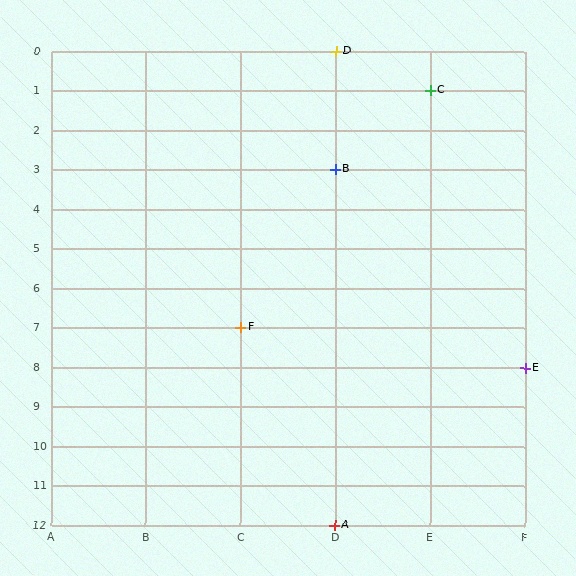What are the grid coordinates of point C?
Point C is at grid coordinates (E, 1).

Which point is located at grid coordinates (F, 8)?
Point E is at (F, 8).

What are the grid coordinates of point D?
Point D is at grid coordinates (D, 0).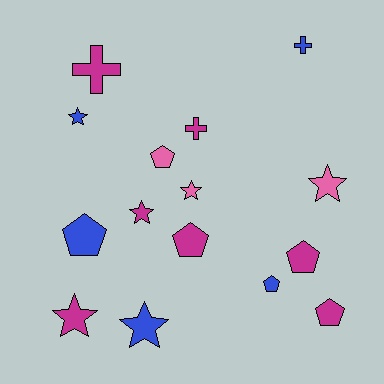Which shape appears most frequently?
Pentagon, with 6 objects.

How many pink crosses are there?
There are no pink crosses.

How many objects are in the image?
There are 15 objects.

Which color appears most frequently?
Magenta, with 7 objects.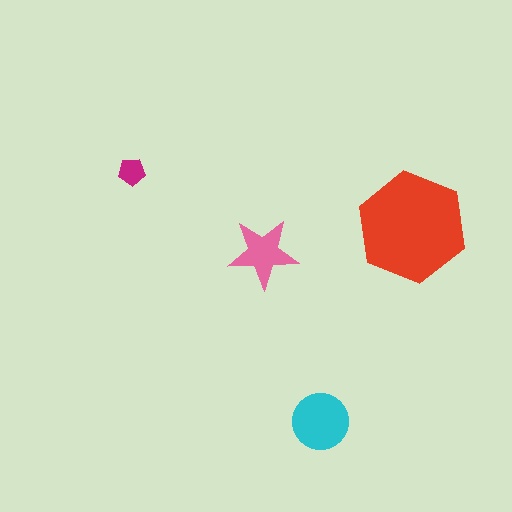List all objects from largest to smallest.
The red hexagon, the cyan circle, the pink star, the magenta pentagon.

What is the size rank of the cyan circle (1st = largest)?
2nd.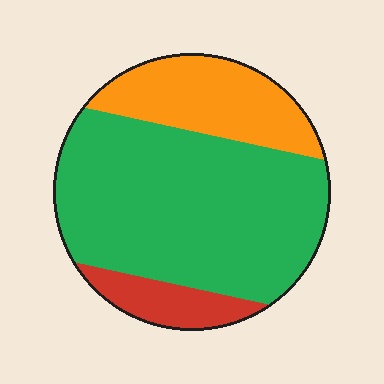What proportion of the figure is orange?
Orange takes up about one quarter (1/4) of the figure.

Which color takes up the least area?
Red, at roughly 10%.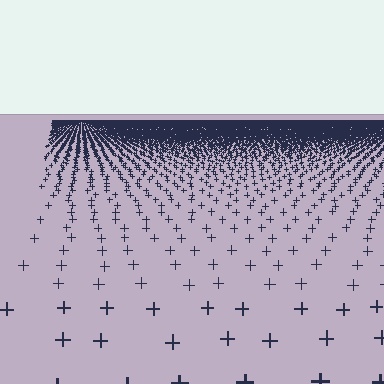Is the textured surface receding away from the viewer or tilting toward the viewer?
The surface is receding away from the viewer. Texture elements get smaller and denser toward the top.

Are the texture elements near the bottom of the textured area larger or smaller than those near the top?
Larger. Near the bottom, elements are closer to the viewer and appear at a bigger on-screen size.